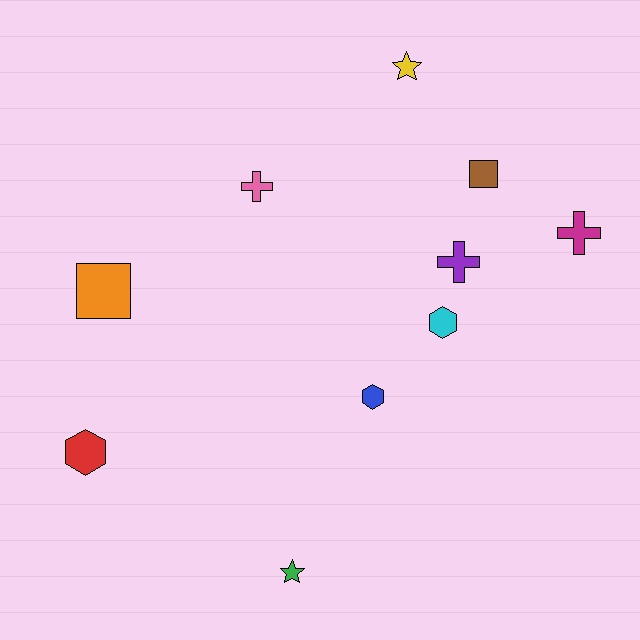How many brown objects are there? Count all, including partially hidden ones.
There is 1 brown object.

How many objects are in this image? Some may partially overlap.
There are 10 objects.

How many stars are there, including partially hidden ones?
There are 2 stars.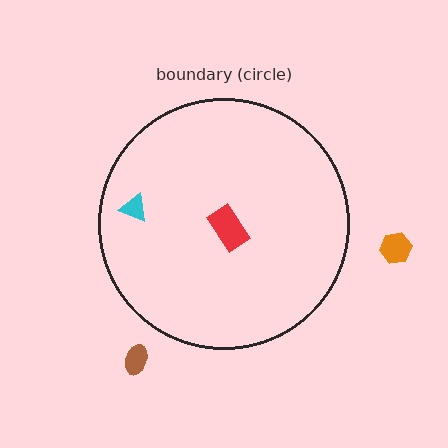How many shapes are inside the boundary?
2 inside, 2 outside.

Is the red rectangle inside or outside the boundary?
Inside.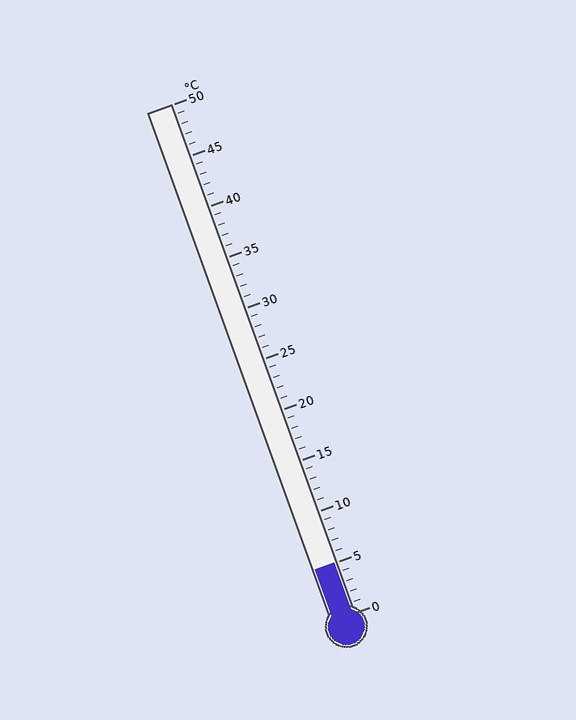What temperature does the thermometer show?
The thermometer shows approximately 5°C.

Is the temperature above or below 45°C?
The temperature is below 45°C.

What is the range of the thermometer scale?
The thermometer scale ranges from 0°C to 50°C.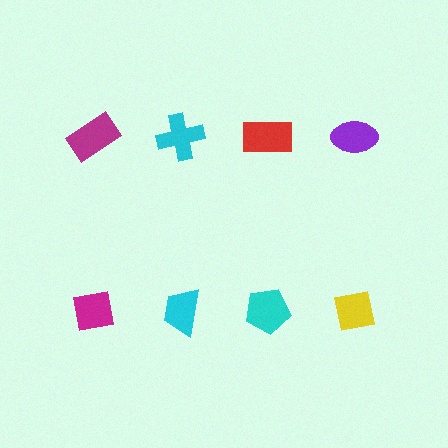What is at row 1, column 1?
A magenta rectangle.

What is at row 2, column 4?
A yellow square.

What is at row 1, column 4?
A purple ellipse.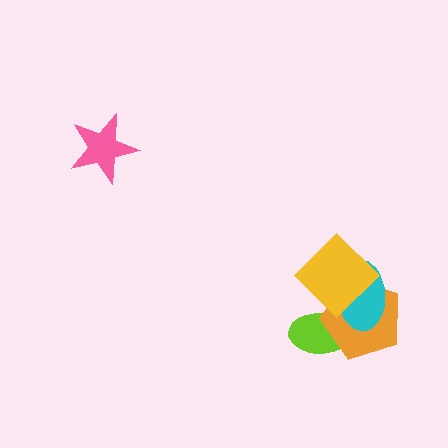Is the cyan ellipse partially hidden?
Yes, it is partially covered by another shape.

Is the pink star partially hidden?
No, no other shape covers it.